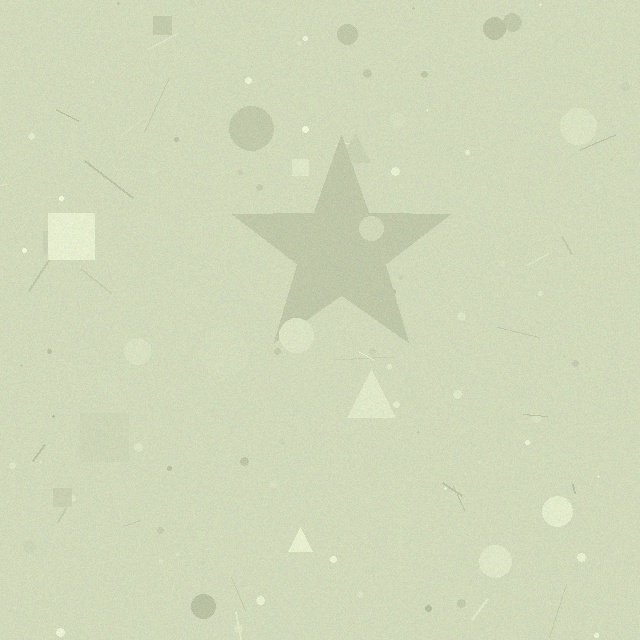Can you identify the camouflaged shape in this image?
The camouflaged shape is a star.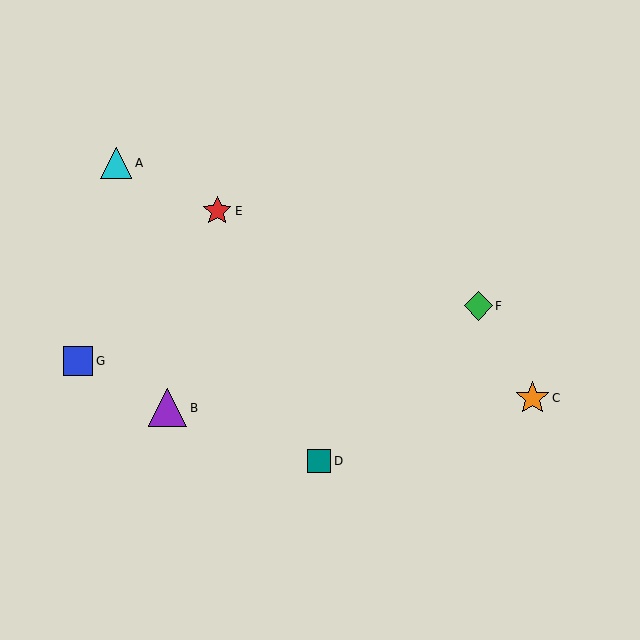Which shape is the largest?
The purple triangle (labeled B) is the largest.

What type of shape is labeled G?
Shape G is a blue square.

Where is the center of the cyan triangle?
The center of the cyan triangle is at (116, 163).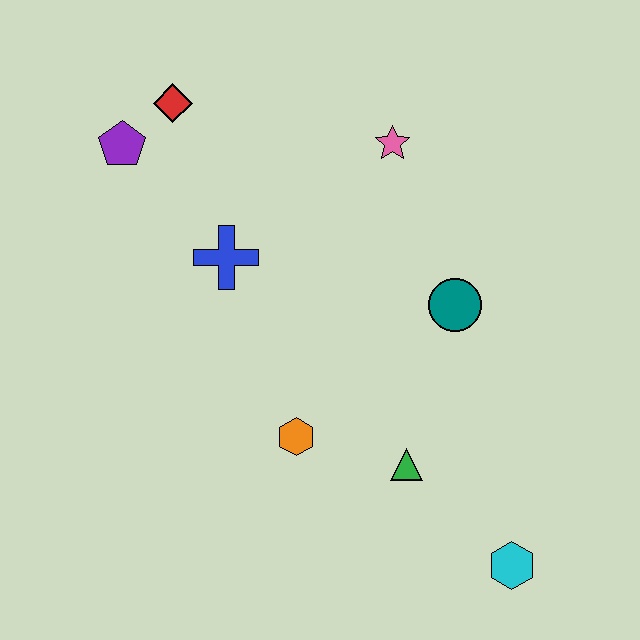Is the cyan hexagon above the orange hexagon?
No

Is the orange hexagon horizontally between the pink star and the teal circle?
No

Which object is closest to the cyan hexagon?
The green triangle is closest to the cyan hexagon.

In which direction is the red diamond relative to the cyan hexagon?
The red diamond is above the cyan hexagon.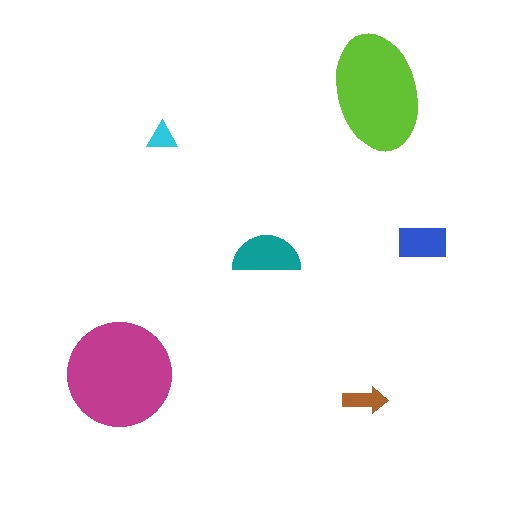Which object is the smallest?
The cyan triangle.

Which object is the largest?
The magenta circle.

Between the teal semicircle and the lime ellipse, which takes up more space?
The lime ellipse.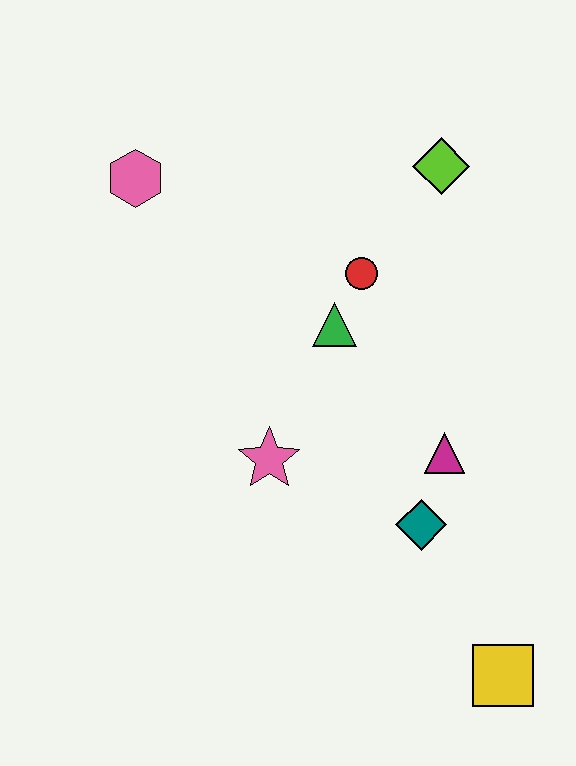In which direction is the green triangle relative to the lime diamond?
The green triangle is below the lime diamond.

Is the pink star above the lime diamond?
No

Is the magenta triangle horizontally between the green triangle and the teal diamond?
No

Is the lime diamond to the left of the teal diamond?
No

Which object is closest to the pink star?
The green triangle is closest to the pink star.